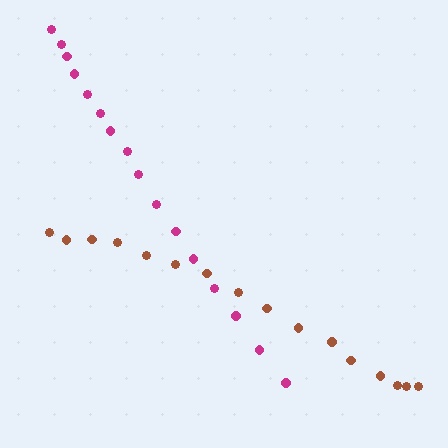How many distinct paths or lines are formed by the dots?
There are 2 distinct paths.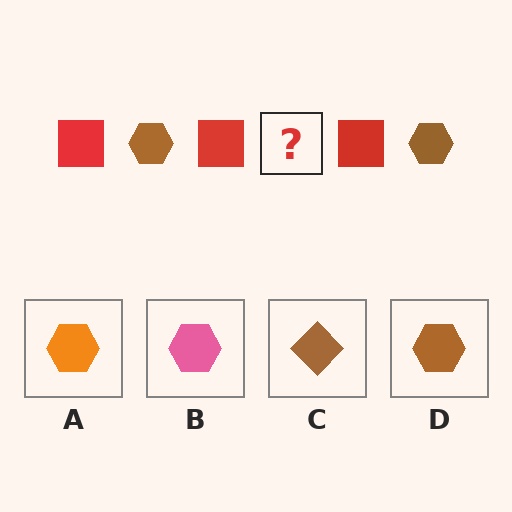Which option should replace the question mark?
Option D.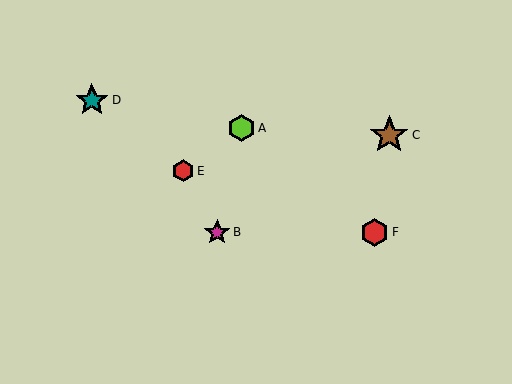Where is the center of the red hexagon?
The center of the red hexagon is at (183, 171).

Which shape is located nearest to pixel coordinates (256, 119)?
The lime hexagon (labeled A) at (241, 128) is nearest to that location.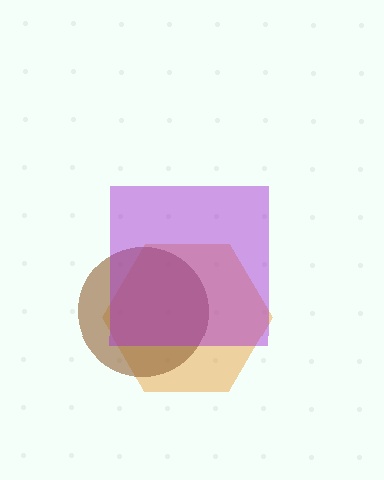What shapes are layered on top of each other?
The layered shapes are: an orange hexagon, a brown circle, a purple square.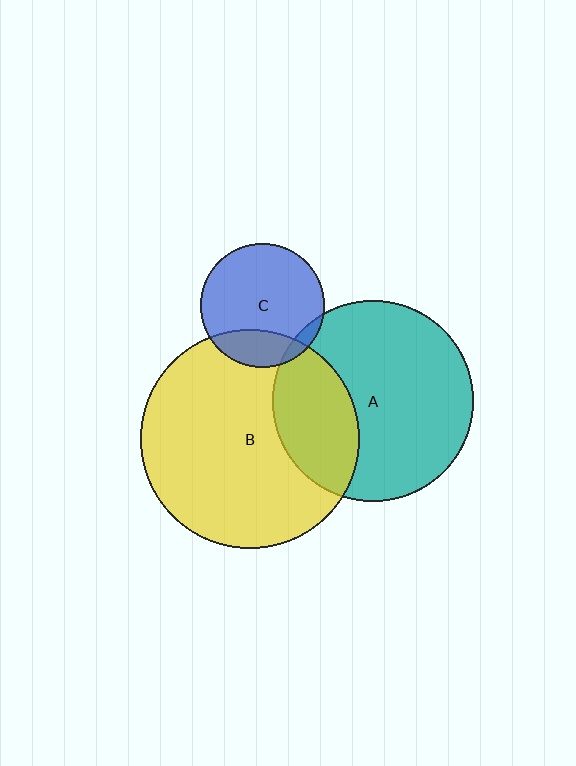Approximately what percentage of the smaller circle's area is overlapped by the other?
Approximately 30%.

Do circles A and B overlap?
Yes.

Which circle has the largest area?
Circle B (yellow).